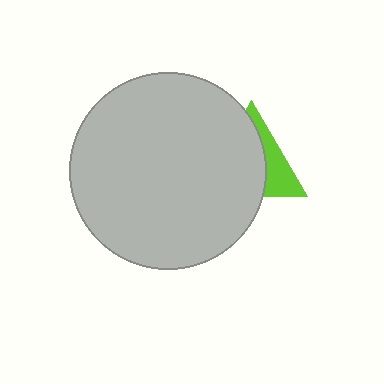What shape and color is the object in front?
The object in front is a light gray circle.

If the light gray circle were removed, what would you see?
You would see the complete lime triangle.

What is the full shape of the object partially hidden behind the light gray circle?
The partially hidden object is a lime triangle.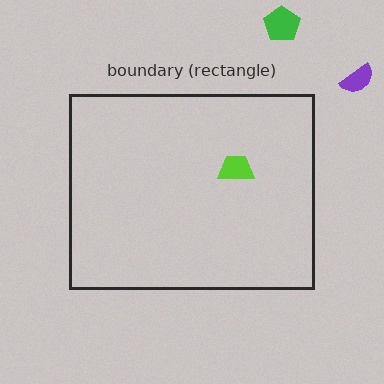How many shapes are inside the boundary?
1 inside, 2 outside.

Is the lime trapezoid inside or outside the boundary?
Inside.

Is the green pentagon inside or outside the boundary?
Outside.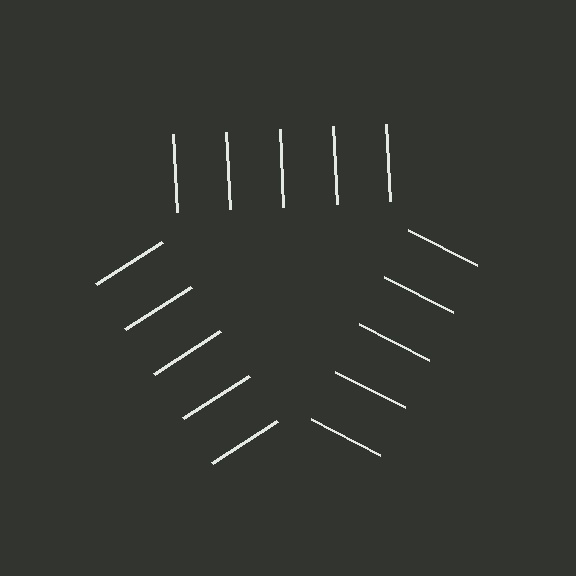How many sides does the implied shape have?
3 sides — the line-ends trace a triangle.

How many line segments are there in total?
15 — 5 along each of the 3 edges.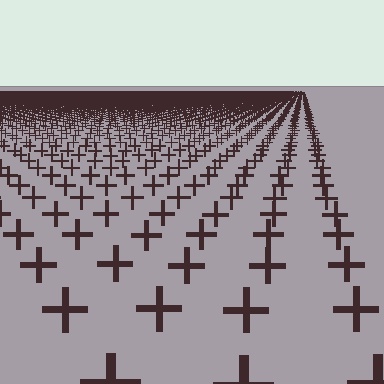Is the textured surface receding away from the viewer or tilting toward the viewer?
The surface is receding away from the viewer. Texture elements get smaller and denser toward the top.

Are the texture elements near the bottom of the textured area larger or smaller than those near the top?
Larger. Near the bottom, elements are closer to the viewer and appear at a bigger on-screen size.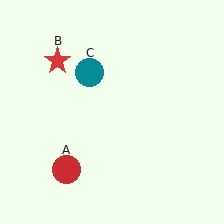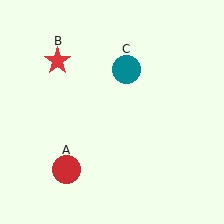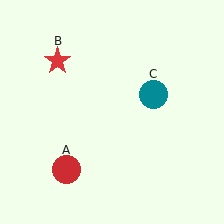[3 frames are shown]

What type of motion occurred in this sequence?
The teal circle (object C) rotated clockwise around the center of the scene.